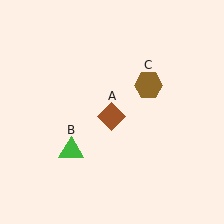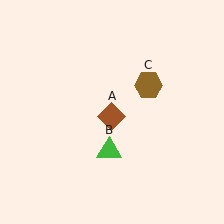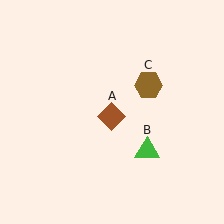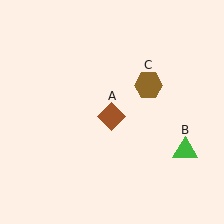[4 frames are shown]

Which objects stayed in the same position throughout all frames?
Brown diamond (object A) and brown hexagon (object C) remained stationary.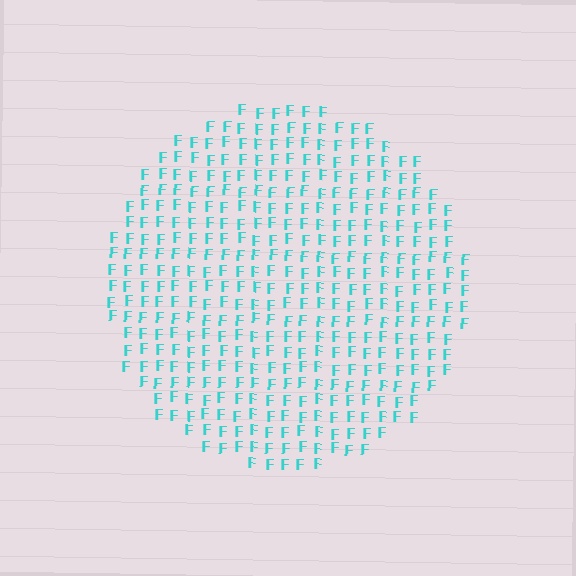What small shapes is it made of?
It is made of small letter F's.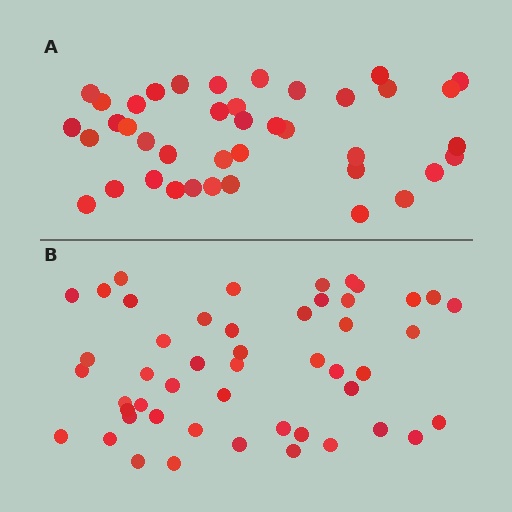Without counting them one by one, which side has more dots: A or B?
Region B (the bottom region) has more dots.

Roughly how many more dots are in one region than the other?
Region B has roughly 8 or so more dots than region A.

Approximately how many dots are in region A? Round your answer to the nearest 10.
About 40 dots.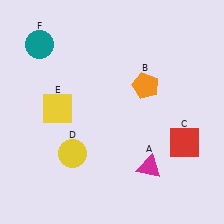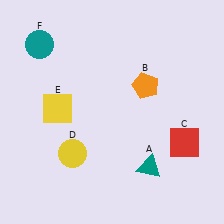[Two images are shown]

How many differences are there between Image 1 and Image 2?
There is 1 difference between the two images.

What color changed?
The triangle (A) changed from magenta in Image 1 to teal in Image 2.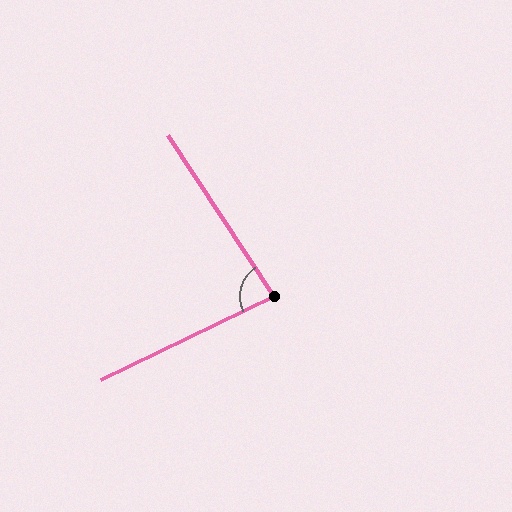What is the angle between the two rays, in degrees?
Approximately 83 degrees.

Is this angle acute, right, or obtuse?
It is acute.